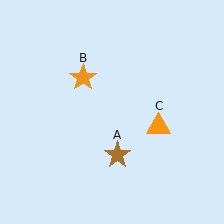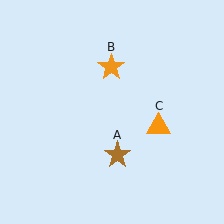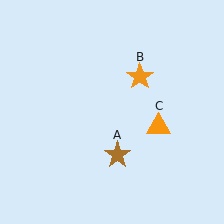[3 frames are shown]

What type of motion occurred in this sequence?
The orange star (object B) rotated clockwise around the center of the scene.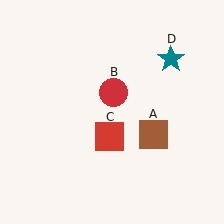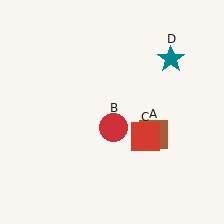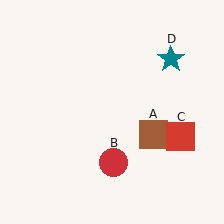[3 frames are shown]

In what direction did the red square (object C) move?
The red square (object C) moved right.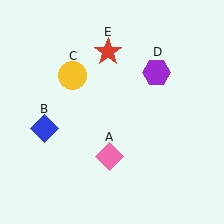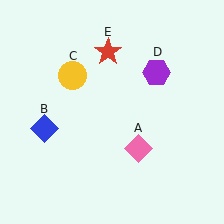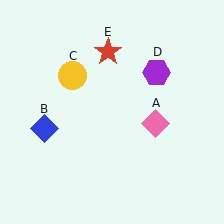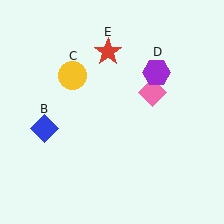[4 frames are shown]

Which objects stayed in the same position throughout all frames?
Blue diamond (object B) and yellow circle (object C) and purple hexagon (object D) and red star (object E) remained stationary.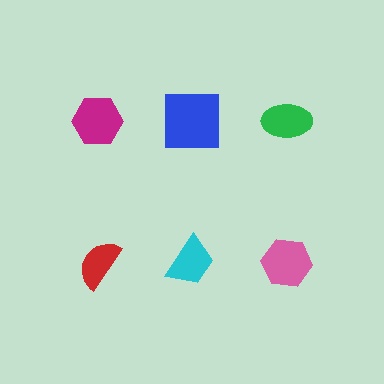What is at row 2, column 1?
A red semicircle.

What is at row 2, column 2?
A cyan trapezoid.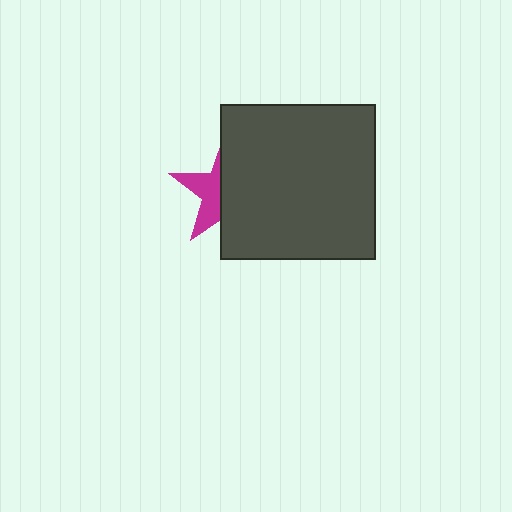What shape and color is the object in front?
The object in front is a dark gray square.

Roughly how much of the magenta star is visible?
A small part of it is visible (roughly 39%).